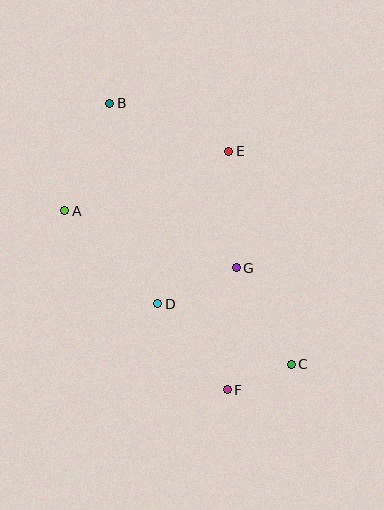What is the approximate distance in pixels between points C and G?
The distance between C and G is approximately 111 pixels.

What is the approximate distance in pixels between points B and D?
The distance between B and D is approximately 206 pixels.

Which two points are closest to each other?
Points C and F are closest to each other.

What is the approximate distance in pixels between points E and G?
The distance between E and G is approximately 117 pixels.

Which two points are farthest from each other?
Points B and C are farthest from each other.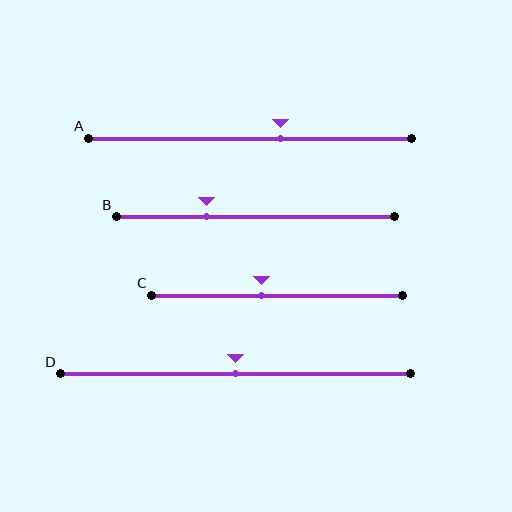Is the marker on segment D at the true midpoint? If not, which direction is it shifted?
Yes, the marker on segment D is at the true midpoint.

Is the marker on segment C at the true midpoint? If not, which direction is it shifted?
No, the marker on segment C is shifted to the left by about 6% of the segment length.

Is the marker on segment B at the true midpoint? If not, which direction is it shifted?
No, the marker on segment B is shifted to the left by about 18% of the segment length.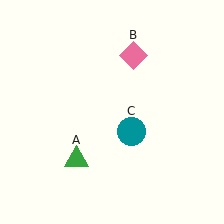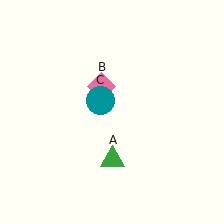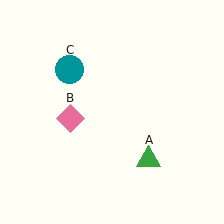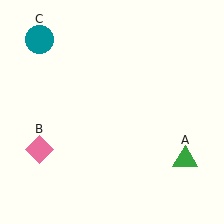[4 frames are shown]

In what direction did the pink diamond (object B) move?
The pink diamond (object B) moved down and to the left.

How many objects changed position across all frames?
3 objects changed position: green triangle (object A), pink diamond (object B), teal circle (object C).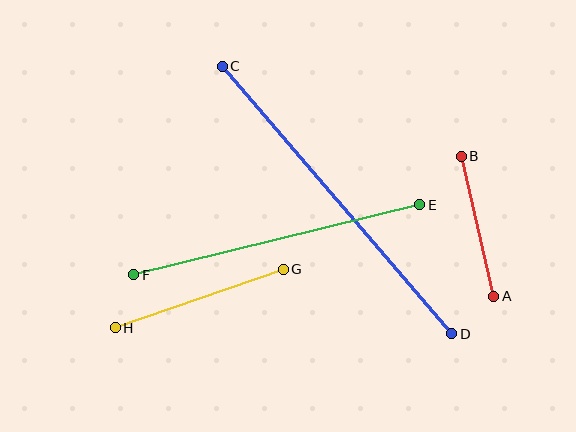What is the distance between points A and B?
The distance is approximately 144 pixels.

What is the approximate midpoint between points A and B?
The midpoint is at approximately (478, 226) pixels.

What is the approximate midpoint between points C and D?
The midpoint is at approximately (337, 200) pixels.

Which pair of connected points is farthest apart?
Points C and D are farthest apart.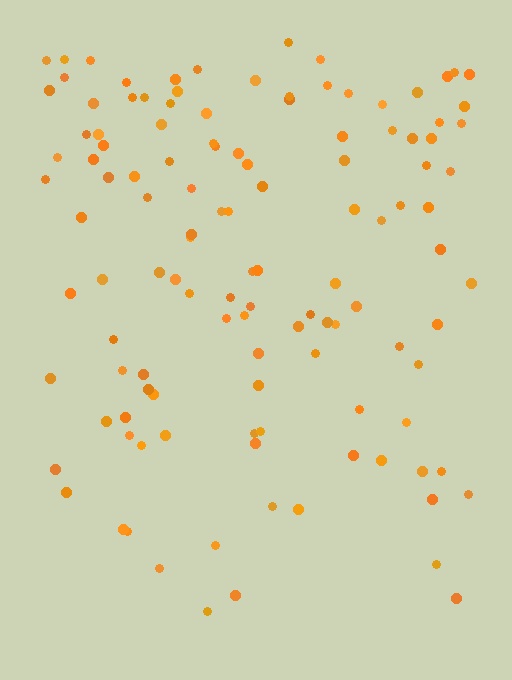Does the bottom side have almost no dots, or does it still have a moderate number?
Still a moderate number, just noticeably fewer than the top.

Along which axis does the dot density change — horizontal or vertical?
Vertical.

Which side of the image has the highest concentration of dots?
The top.